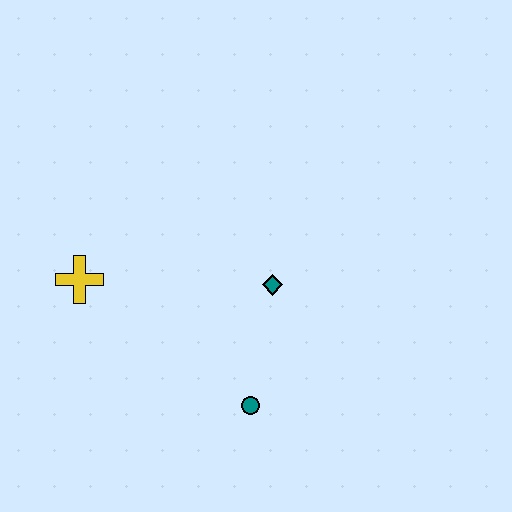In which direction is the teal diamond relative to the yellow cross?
The teal diamond is to the right of the yellow cross.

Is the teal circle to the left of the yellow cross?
No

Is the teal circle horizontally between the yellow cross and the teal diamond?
Yes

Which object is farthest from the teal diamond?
The yellow cross is farthest from the teal diamond.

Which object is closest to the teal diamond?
The teal circle is closest to the teal diamond.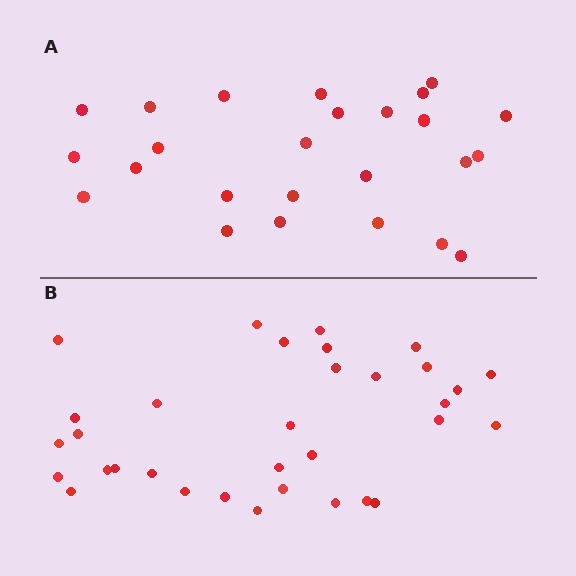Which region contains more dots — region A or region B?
Region B (the bottom region) has more dots.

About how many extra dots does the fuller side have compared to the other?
Region B has roughly 8 or so more dots than region A.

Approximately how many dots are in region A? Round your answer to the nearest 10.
About 20 dots. (The exact count is 25, which rounds to 20.)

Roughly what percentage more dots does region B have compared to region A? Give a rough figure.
About 30% more.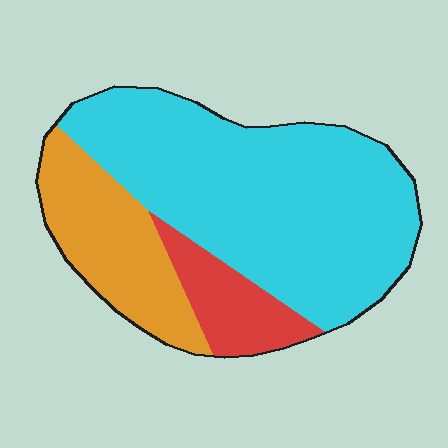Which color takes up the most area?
Cyan, at roughly 65%.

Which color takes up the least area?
Red, at roughly 10%.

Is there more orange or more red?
Orange.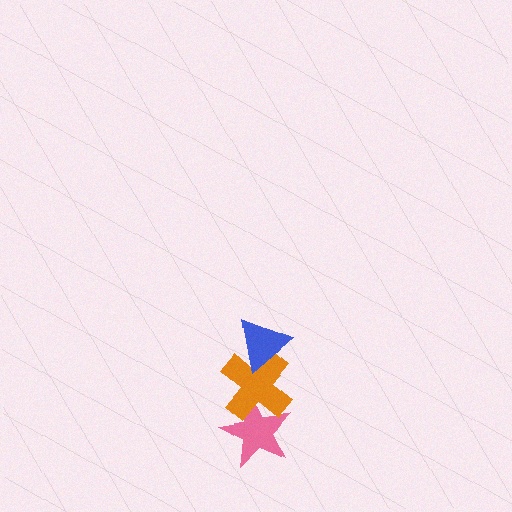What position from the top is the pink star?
The pink star is 3rd from the top.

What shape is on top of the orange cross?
The blue triangle is on top of the orange cross.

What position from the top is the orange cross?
The orange cross is 2nd from the top.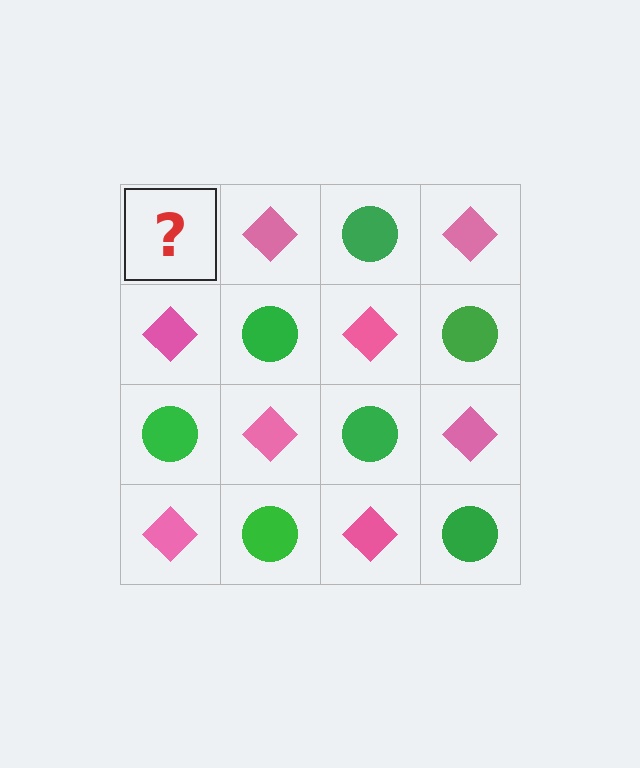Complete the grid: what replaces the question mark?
The question mark should be replaced with a green circle.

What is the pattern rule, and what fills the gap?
The rule is that it alternates green circle and pink diamond in a checkerboard pattern. The gap should be filled with a green circle.